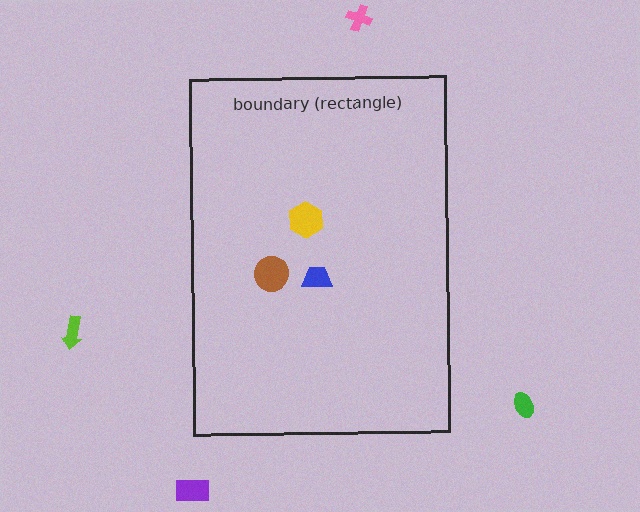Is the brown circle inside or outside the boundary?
Inside.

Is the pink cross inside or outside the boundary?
Outside.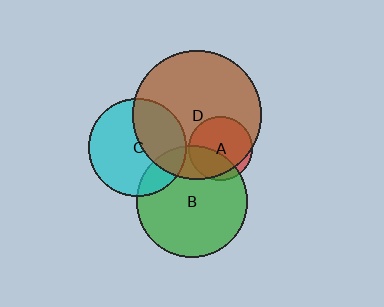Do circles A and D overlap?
Yes.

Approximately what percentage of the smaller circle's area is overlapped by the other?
Approximately 90%.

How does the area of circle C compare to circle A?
Approximately 2.4 times.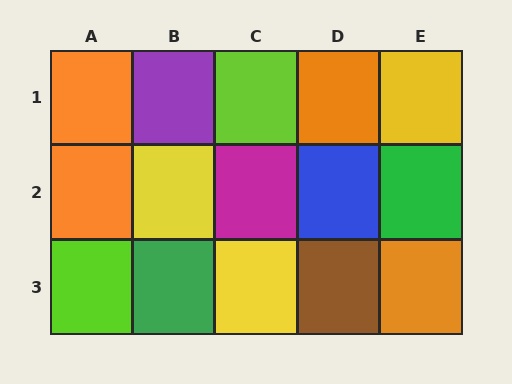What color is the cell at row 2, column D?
Blue.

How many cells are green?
2 cells are green.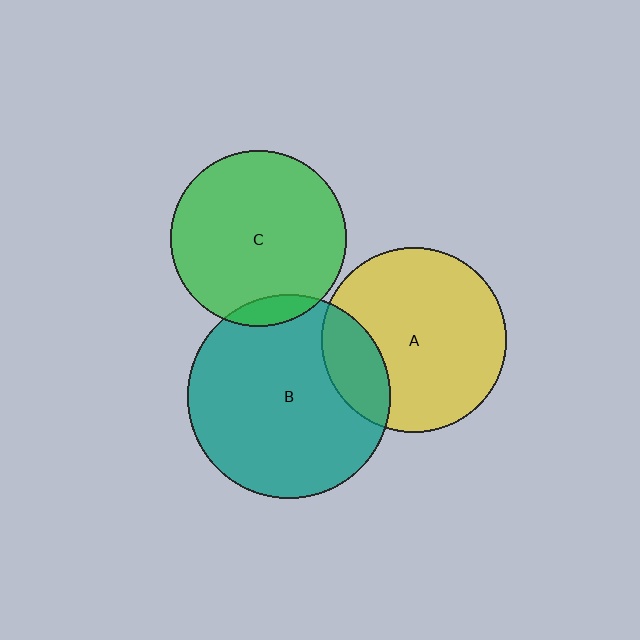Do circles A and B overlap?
Yes.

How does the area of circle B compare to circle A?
Approximately 1.2 times.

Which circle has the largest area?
Circle B (teal).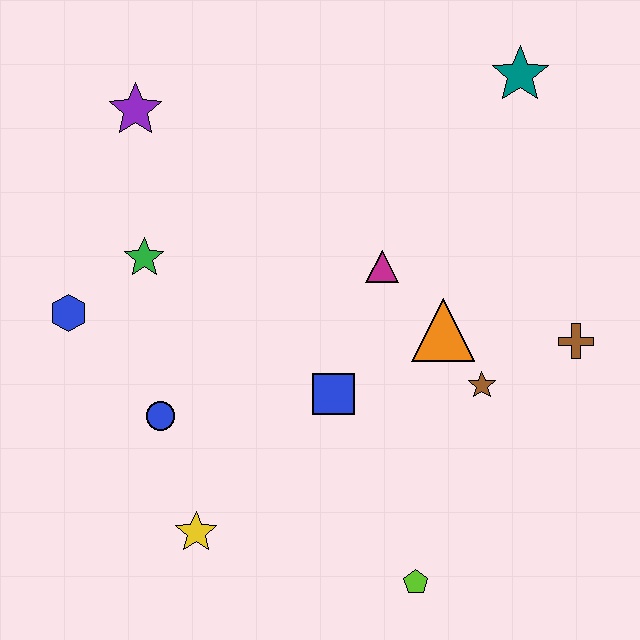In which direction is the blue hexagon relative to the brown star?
The blue hexagon is to the left of the brown star.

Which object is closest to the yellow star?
The blue circle is closest to the yellow star.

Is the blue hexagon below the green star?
Yes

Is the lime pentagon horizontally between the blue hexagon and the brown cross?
Yes